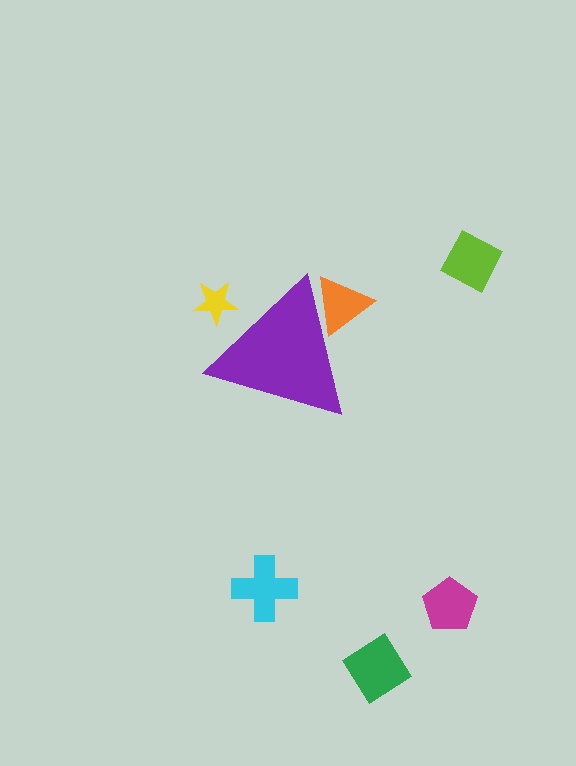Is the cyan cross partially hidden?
No, the cyan cross is fully visible.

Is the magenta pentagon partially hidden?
No, the magenta pentagon is fully visible.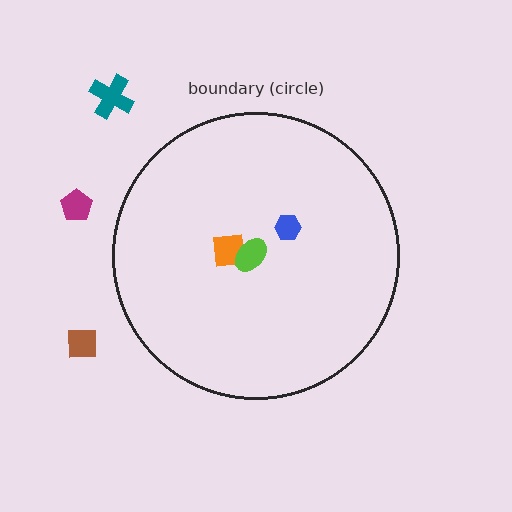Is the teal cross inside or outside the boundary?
Outside.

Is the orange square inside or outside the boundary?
Inside.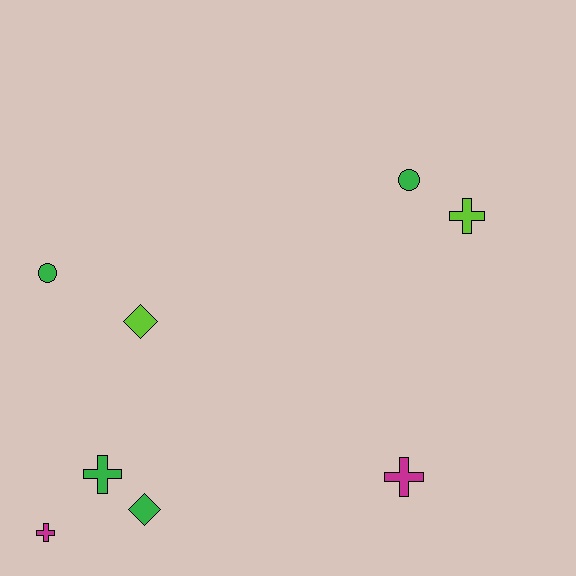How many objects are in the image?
There are 8 objects.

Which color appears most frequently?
Green, with 4 objects.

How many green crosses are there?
There is 1 green cross.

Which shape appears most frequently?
Cross, with 4 objects.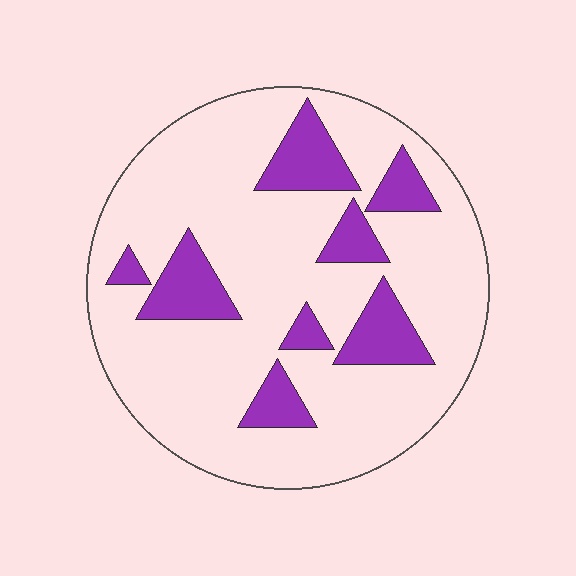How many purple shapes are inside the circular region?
8.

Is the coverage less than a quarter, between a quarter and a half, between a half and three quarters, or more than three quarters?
Less than a quarter.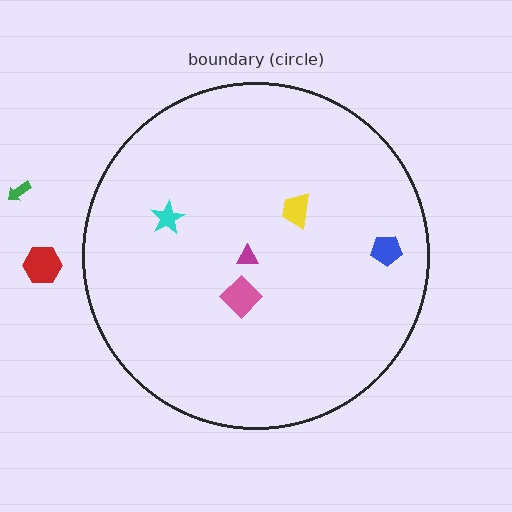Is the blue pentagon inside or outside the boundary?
Inside.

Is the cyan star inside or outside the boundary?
Inside.